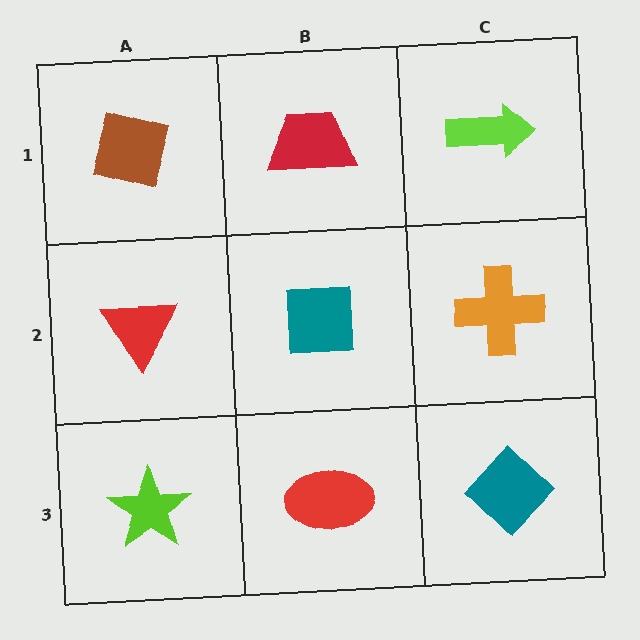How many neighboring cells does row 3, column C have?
2.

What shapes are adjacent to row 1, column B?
A teal square (row 2, column B), a brown diamond (row 1, column A), a lime arrow (row 1, column C).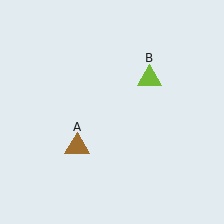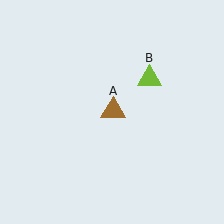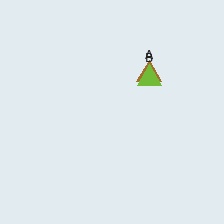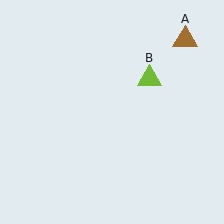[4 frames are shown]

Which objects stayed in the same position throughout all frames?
Lime triangle (object B) remained stationary.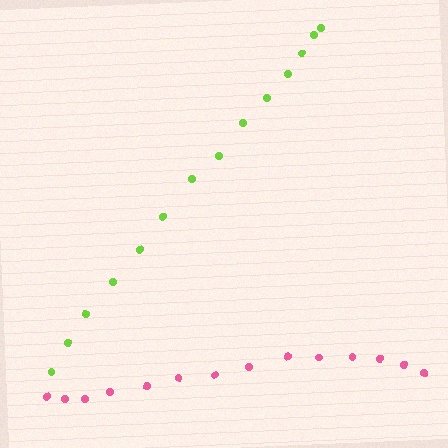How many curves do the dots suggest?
There are 2 distinct paths.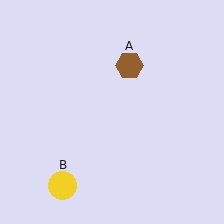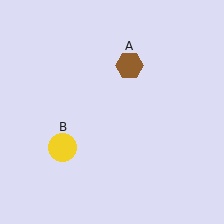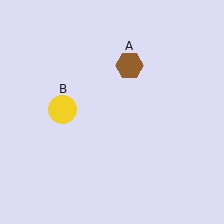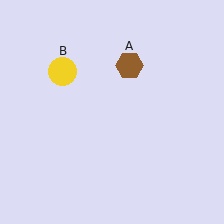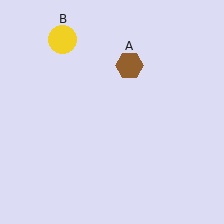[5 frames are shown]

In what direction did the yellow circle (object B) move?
The yellow circle (object B) moved up.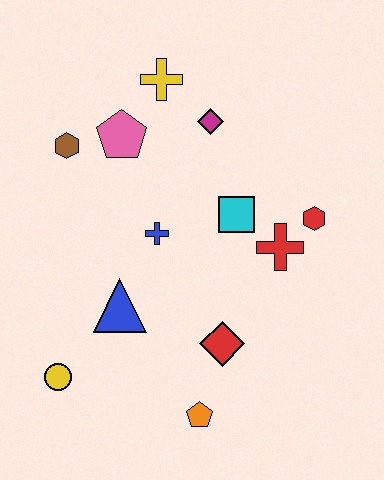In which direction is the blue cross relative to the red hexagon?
The blue cross is to the left of the red hexagon.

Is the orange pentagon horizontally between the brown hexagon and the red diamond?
Yes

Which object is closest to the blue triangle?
The blue cross is closest to the blue triangle.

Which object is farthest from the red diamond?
The yellow cross is farthest from the red diamond.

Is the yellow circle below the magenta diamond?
Yes